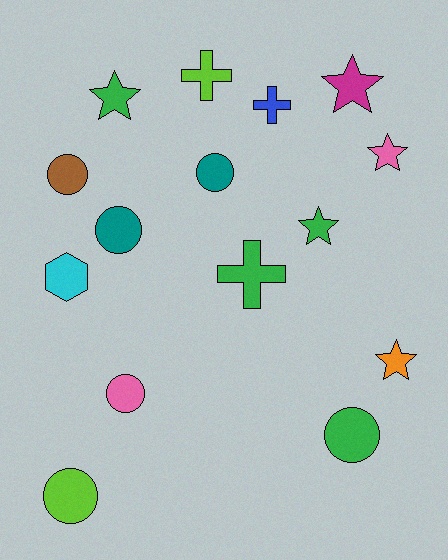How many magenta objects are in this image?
There is 1 magenta object.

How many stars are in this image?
There are 5 stars.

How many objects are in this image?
There are 15 objects.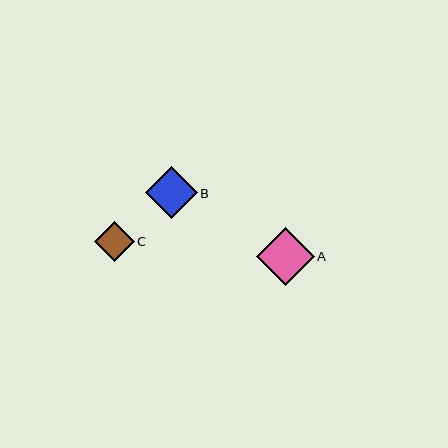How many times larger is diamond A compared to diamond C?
Diamond A is approximately 1.4 times the size of diamond C.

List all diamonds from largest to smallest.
From largest to smallest: A, B, C.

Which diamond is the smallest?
Diamond C is the smallest with a size of approximately 40 pixels.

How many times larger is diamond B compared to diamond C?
Diamond B is approximately 1.3 times the size of diamond C.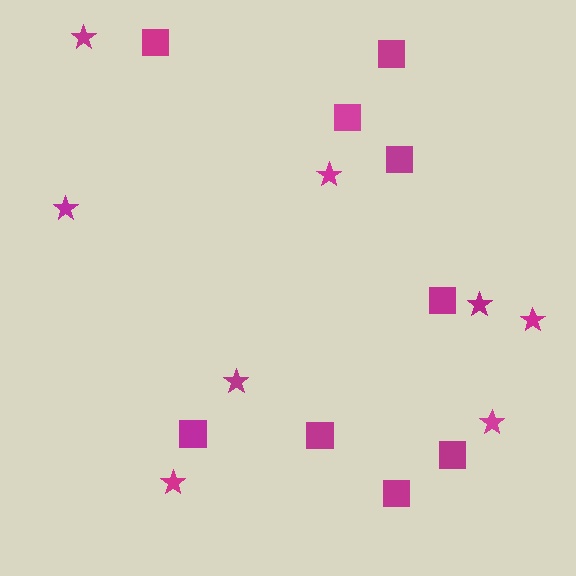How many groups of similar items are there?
There are 2 groups: one group of stars (8) and one group of squares (9).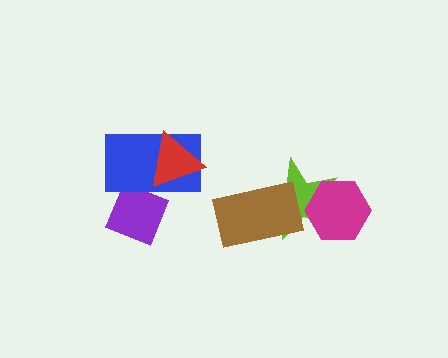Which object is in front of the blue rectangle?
The red triangle is in front of the blue rectangle.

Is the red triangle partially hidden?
No, no other shape covers it.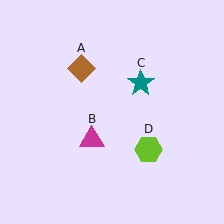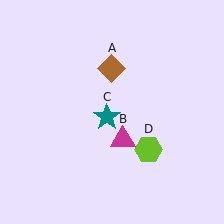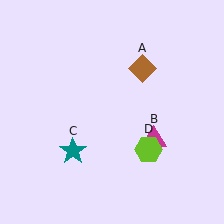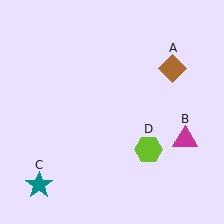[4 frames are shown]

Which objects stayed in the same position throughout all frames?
Lime hexagon (object D) remained stationary.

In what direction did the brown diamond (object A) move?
The brown diamond (object A) moved right.